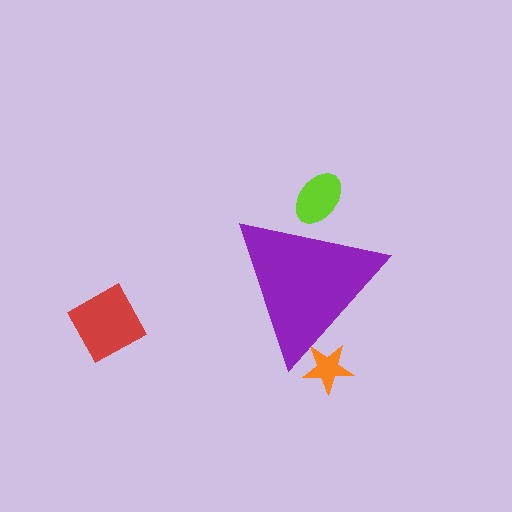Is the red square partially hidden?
No, the red square is fully visible.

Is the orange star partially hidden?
Yes, the orange star is partially hidden behind the purple triangle.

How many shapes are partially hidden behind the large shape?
2 shapes are partially hidden.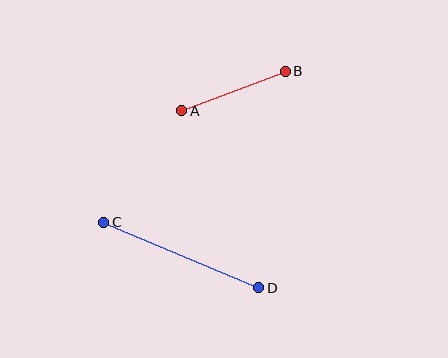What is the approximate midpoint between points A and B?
The midpoint is at approximately (233, 91) pixels.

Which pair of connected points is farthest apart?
Points C and D are farthest apart.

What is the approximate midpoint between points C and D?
The midpoint is at approximately (181, 255) pixels.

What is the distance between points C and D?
The distance is approximately 168 pixels.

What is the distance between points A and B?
The distance is approximately 111 pixels.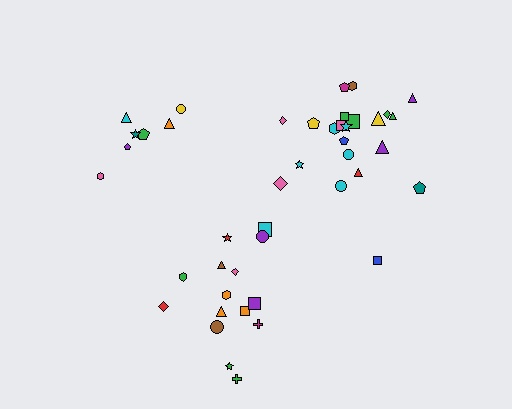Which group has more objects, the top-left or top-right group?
The top-right group.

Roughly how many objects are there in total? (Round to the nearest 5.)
Roughly 45 objects in total.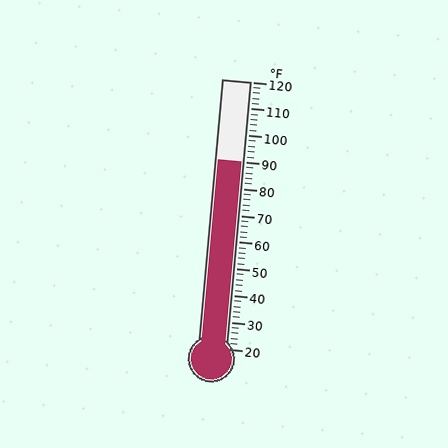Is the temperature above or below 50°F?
The temperature is above 50°F.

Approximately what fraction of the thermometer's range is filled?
The thermometer is filled to approximately 70% of its range.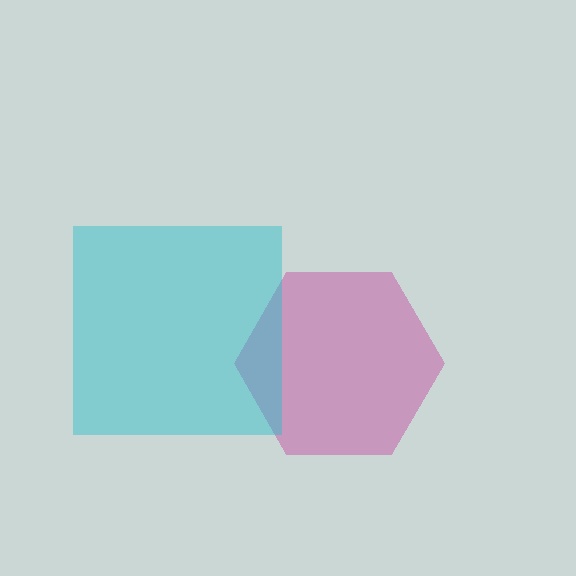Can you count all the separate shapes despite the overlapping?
Yes, there are 2 separate shapes.